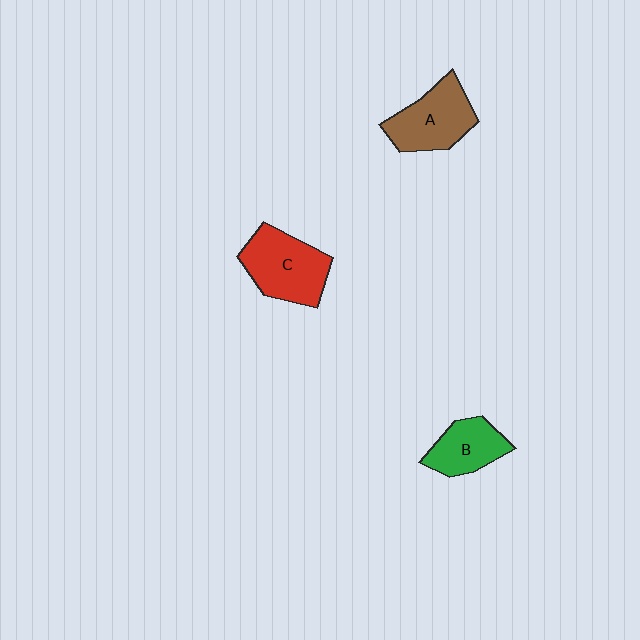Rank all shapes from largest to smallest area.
From largest to smallest: C (red), A (brown), B (green).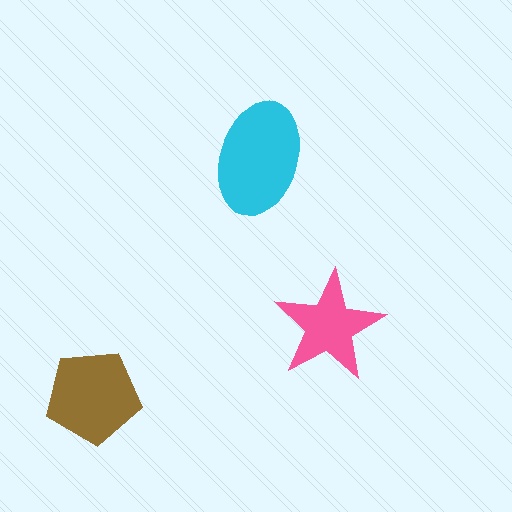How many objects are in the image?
There are 3 objects in the image.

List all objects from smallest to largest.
The pink star, the brown pentagon, the cyan ellipse.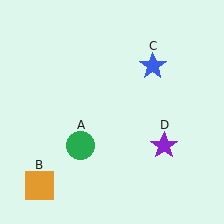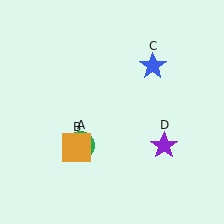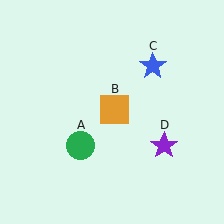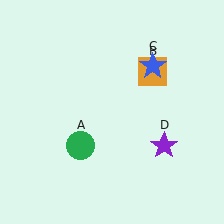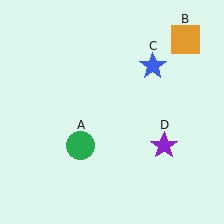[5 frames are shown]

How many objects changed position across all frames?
1 object changed position: orange square (object B).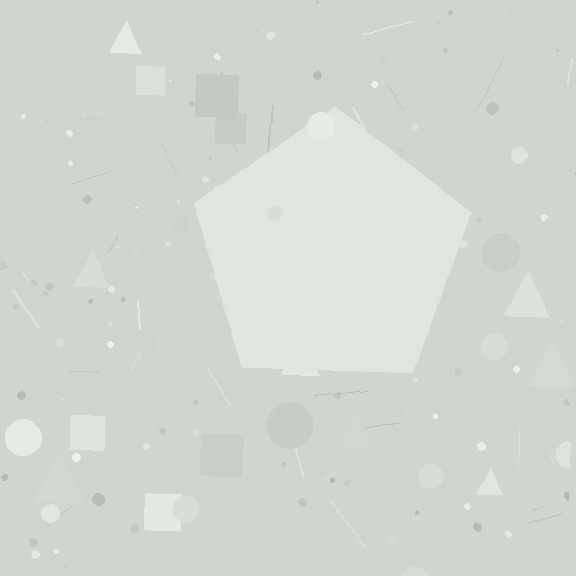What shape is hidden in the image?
A pentagon is hidden in the image.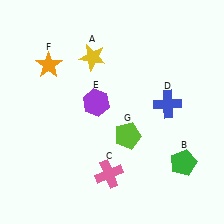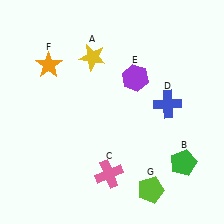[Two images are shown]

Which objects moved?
The objects that moved are: the purple hexagon (E), the lime pentagon (G).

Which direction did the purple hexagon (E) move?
The purple hexagon (E) moved right.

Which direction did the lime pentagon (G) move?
The lime pentagon (G) moved down.